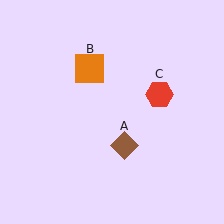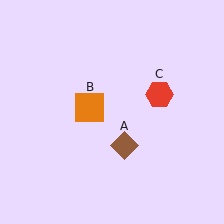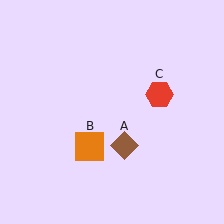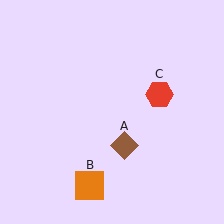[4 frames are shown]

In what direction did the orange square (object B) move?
The orange square (object B) moved down.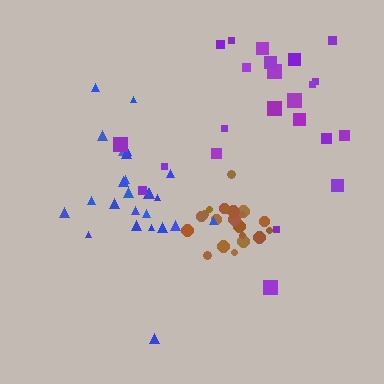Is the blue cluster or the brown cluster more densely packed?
Brown.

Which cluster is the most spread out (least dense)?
Purple.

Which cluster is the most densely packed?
Brown.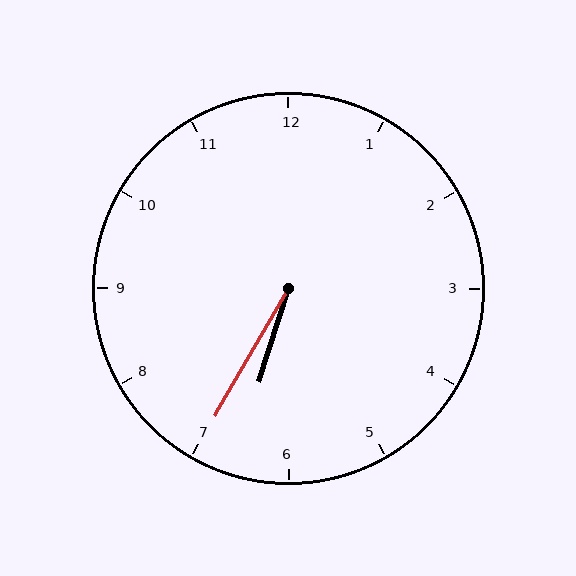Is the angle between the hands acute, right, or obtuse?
It is acute.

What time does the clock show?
6:35.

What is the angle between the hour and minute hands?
Approximately 12 degrees.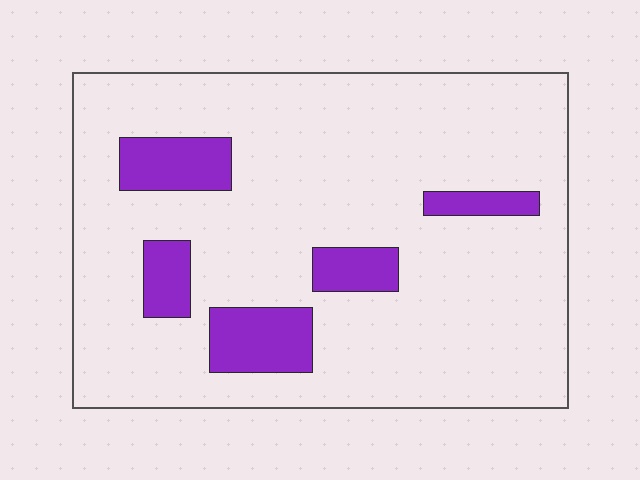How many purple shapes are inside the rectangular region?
5.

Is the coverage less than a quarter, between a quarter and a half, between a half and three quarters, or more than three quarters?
Less than a quarter.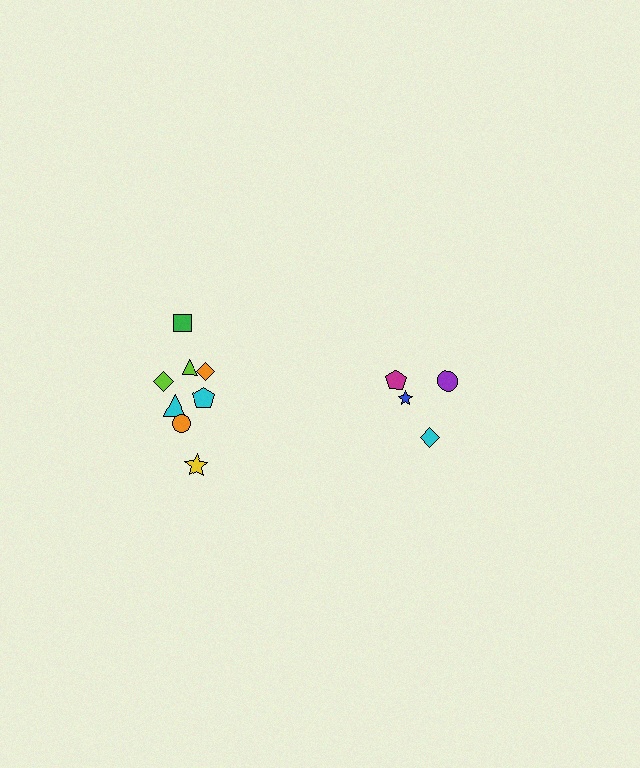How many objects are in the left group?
There are 8 objects.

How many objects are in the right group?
There are 4 objects.